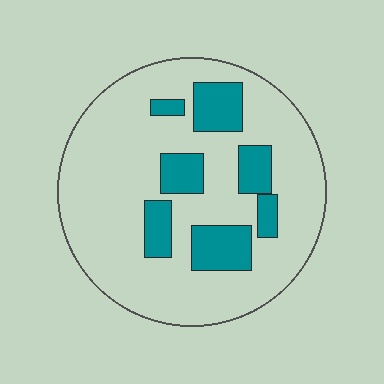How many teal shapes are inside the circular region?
7.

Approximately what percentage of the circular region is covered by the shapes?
Approximately 20%.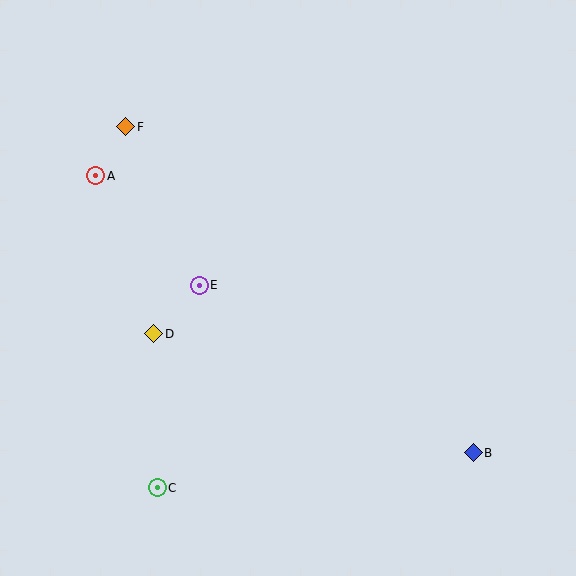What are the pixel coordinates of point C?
Point C is at (157, 488).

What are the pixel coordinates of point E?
Point E is at (199, 285).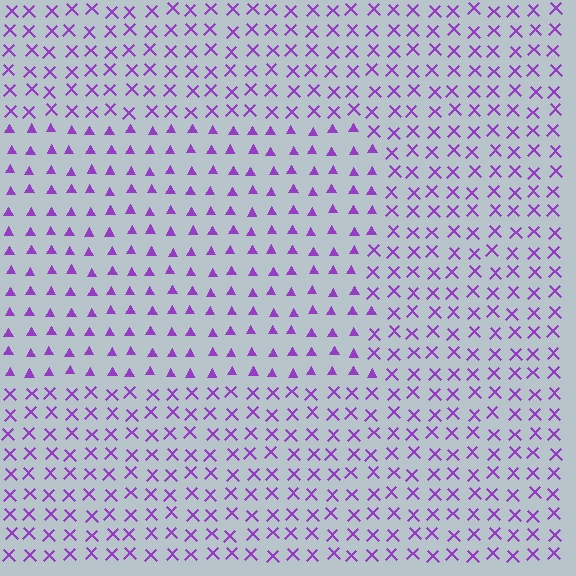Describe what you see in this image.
The image is filled with small purple elements arranged in a uniform grid. A rectangle-shaped region contains triangles, while the surrounding area contains X marks. The boundary is defined purely by the change in element shape.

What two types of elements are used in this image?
The image uses triangles inside the rectangle region and X marks outside it.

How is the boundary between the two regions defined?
The boundary is defined by a change in element shape: triangles inside vs. X marks outside. All elements share the same color and spacing.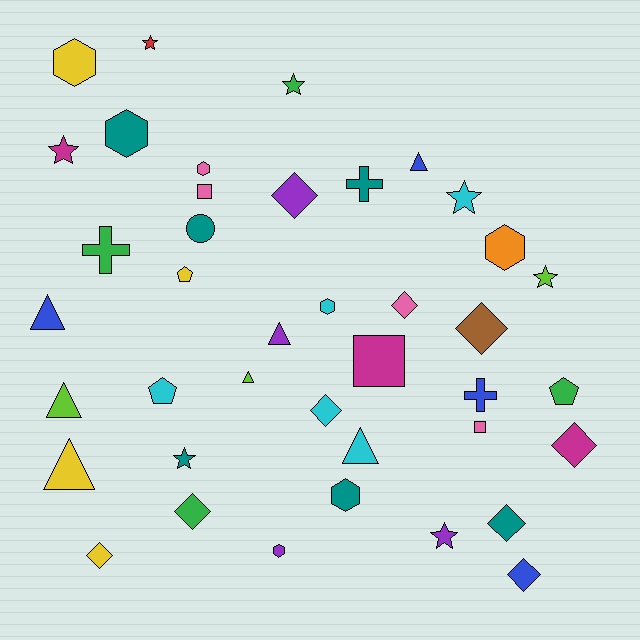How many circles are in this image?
There is 1 circle.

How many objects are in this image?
There are 40 objects.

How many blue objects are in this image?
There are 4 blue objects.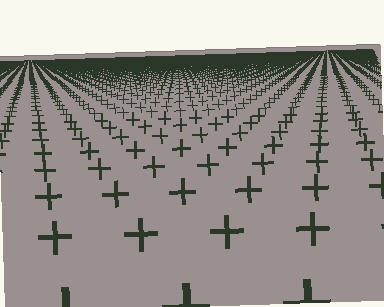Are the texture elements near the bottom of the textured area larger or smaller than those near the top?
Larger. Near the bottom, elements are closer to the viewer and appear at a bigger on-screen size.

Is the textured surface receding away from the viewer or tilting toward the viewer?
The surface is receding away from the viewer. Texture elements get smaller and denser toward the top.